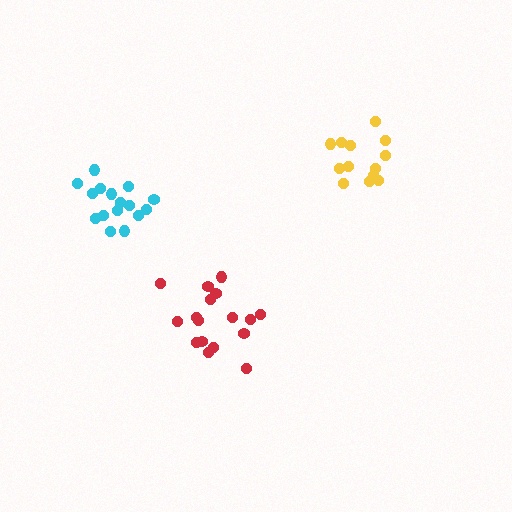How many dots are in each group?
Group 1: 13 dots, Group 2: 17 dots, Group 3: 16 dots (46 total).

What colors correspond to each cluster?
The clusters are colored: yellow, red, cyan.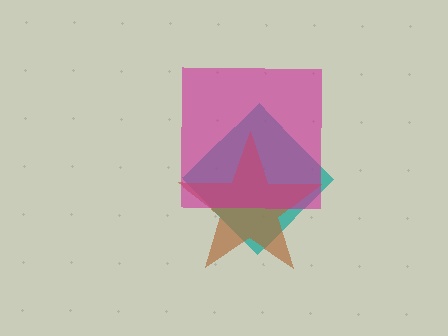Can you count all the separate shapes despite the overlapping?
Yes, there are 3 separate shapes.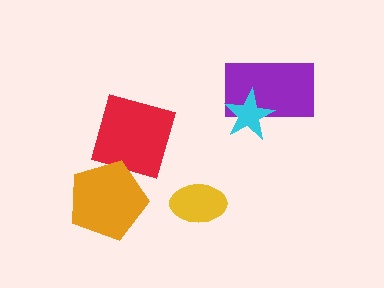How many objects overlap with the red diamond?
1 object overlaps with the red diamond.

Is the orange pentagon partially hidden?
No, no other shape covers it.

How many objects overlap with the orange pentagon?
1 object overlaps with the orange pentagon.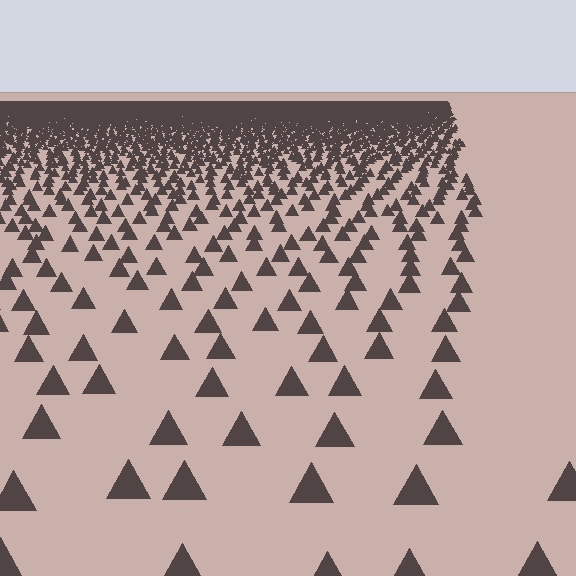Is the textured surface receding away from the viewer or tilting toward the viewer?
The surface is receding away from the viewer. Texture elements get smaller and denser toward the top.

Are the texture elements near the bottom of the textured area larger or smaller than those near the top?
Larger. Near the bottom, elements are closer to the viewer and appear at a bigger on-screen size.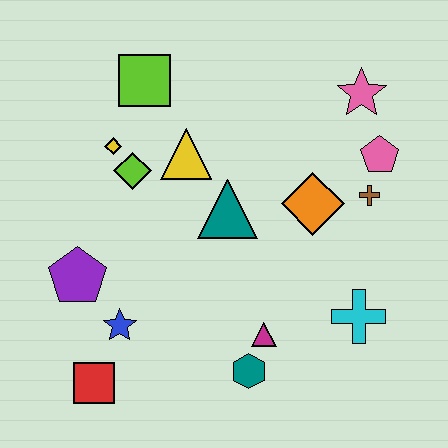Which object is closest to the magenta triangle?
The teal hexagon is closest to the magenta triangle.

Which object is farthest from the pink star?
The red square is farthest from the pink star.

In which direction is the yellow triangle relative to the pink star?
The yellow triangle is to the left of the pink star.